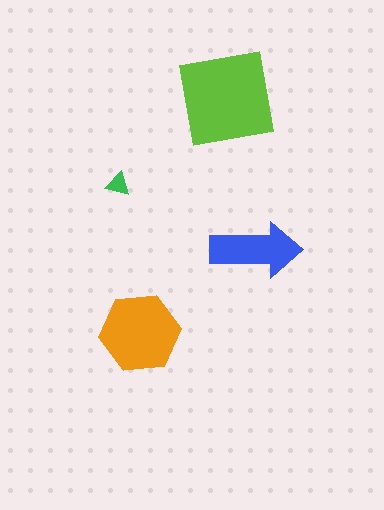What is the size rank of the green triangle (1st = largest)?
4th.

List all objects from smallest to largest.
The green triangle, the blue arrow, the orange hexagon, the lime square.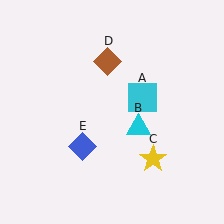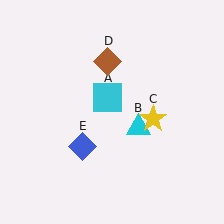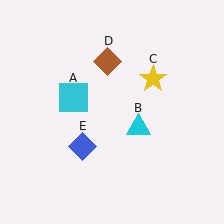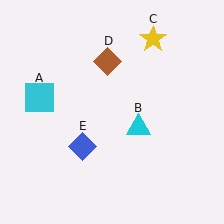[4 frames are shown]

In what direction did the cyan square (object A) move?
The cyan square (object A) moved left.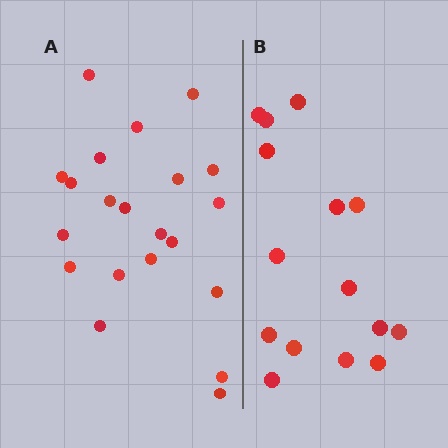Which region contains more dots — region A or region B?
Region A (the left region) has more dots.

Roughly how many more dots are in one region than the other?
Region A has about 6 more dots than region B.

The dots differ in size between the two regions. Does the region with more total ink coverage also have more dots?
No. Region B has more total ink coverage because its dots are larger, but region A actually contains more individual dots. Total area can be misleading — the number of items is what matters here.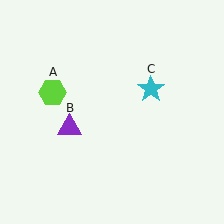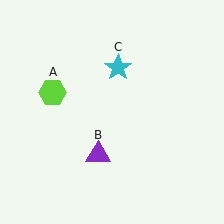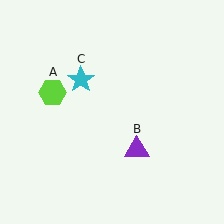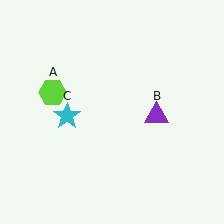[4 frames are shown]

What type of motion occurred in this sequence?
The purple triangle (object B), cyan star (object C) rotated counterclockwise around the center of the scene.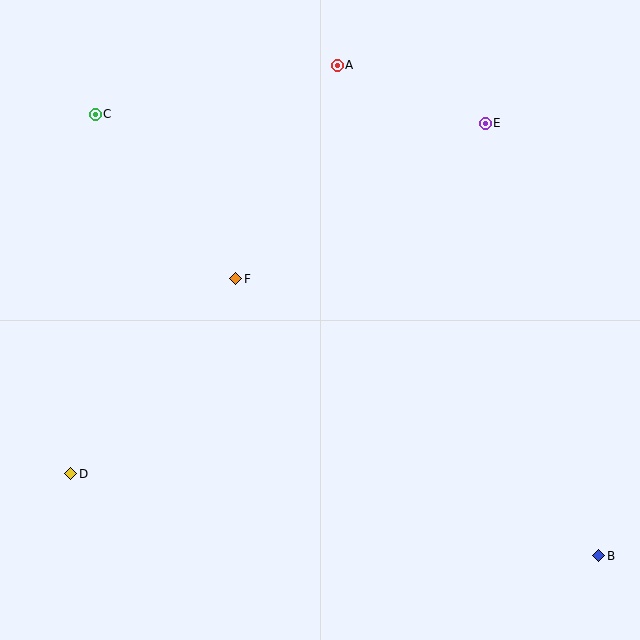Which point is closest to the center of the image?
Point F at (236, 279) is closest to the center.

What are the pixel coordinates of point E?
Point E is at (485, 123).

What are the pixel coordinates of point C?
Point C is at (95, 114).